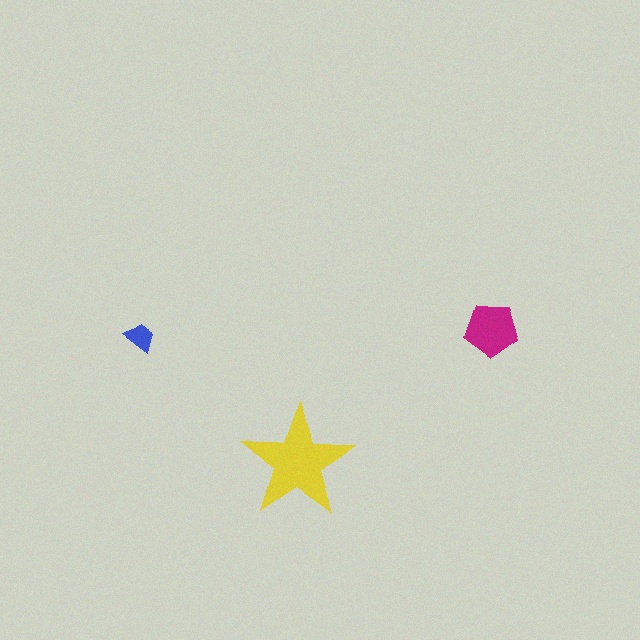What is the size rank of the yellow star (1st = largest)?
1st.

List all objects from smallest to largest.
The blue trapezoid, the magenta pentagon, the yellow star.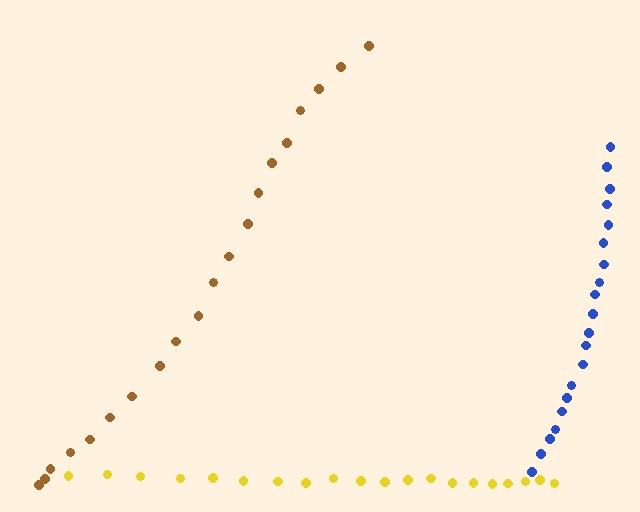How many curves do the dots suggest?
There are 3 distinct paths.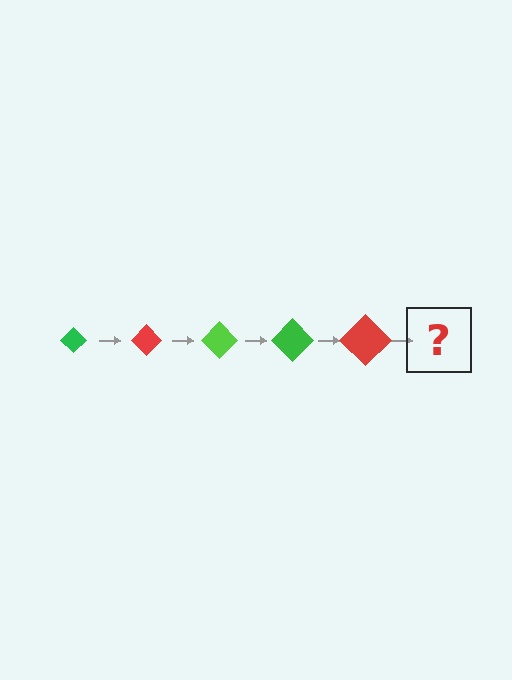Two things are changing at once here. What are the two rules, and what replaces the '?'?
The two rules are that the diamond grows larger each step and the color cycles through green, red, and lime. The '?' should be a lime diamond, larger than the previous one.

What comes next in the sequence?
The next element should be a lime diamond, larger than the previous one.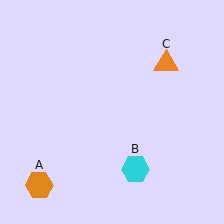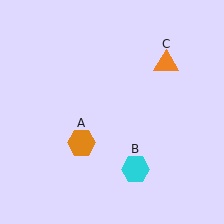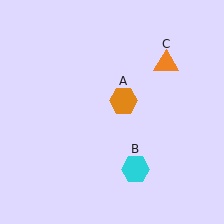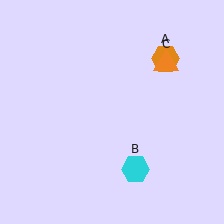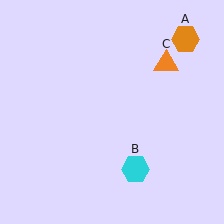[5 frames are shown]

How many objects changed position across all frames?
1 object changed position: orange hexagon (object A).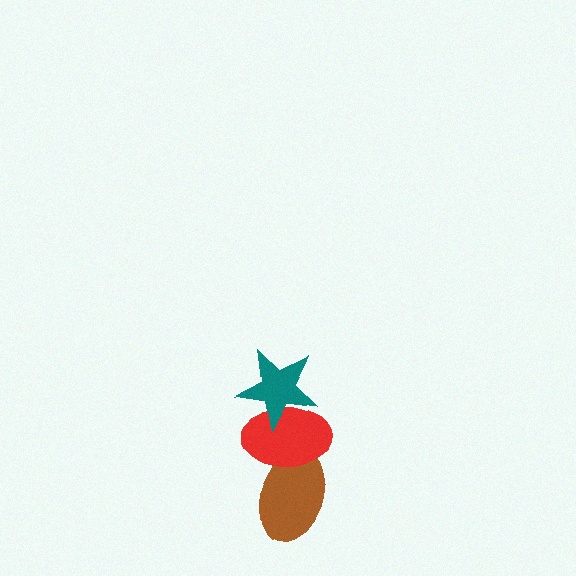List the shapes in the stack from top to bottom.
From top to bottom: the teal star, the red ellipse, the brown ellipse.